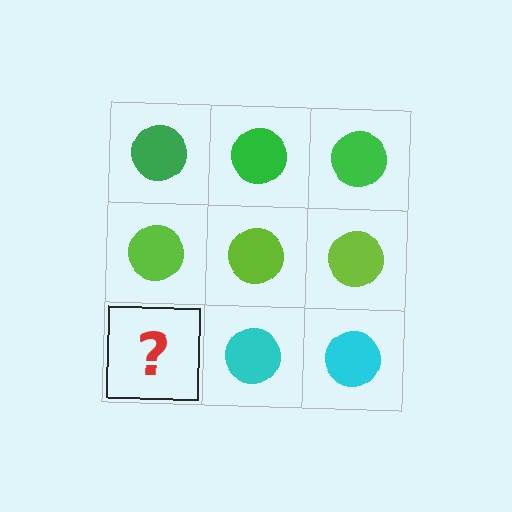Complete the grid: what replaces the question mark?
The question mark should be replaced with a cyan circle.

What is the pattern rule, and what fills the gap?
The rule is that each row has a consistent color. The gap should be filled with a cyan circle.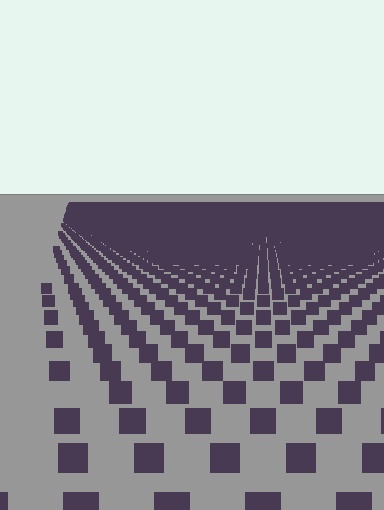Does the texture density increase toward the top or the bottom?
Density increases toward the top.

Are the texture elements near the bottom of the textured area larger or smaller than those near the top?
Larger. Near the bottom, elements are closer to the viewer and appear at a bigger on-screen size.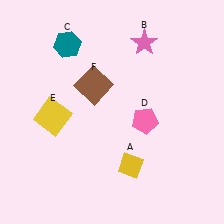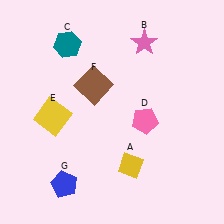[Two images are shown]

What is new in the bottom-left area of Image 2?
A blue pentagon (G) was added in the bottom-left area of Image 2.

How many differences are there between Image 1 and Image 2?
There is 1 difference between the two images.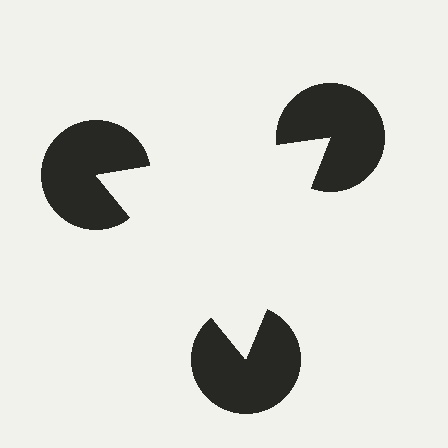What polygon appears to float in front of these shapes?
An illusory triangle — its edges are inferred from the aligned wedge cuts in the pac-man discs, not physically drawn.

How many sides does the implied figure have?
3 sides.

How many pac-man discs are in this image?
There are 3 — one at each vertex of the illusory triangle.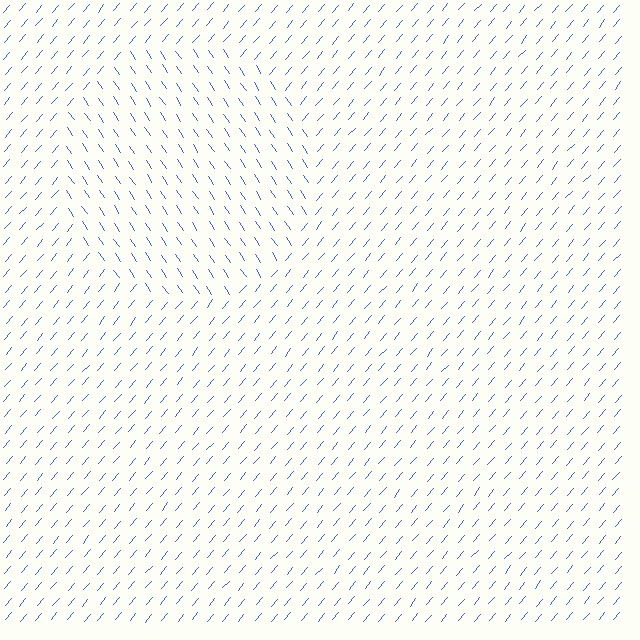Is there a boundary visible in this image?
Yes, there is a texture boundary formed by a change in line orientation.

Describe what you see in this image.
The image is filled with small blue line segments. A circle region in the image has lines oriented differently from the surrounding lines, creating a visible texture boundary.